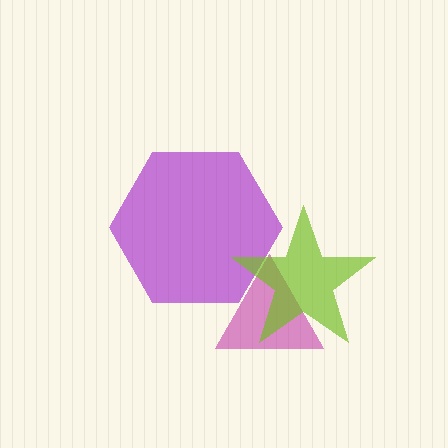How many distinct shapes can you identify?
There are 3 distinct shapes: a magenta triangle, a purple hexagon, a lime star.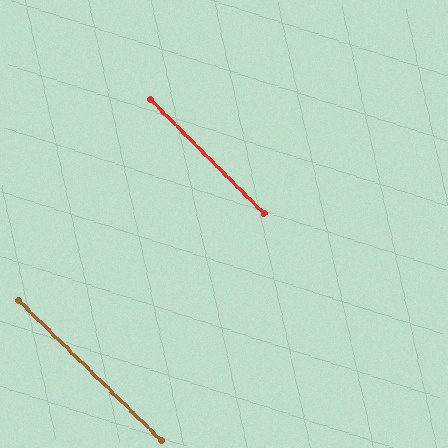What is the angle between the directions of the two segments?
Approximately 0 degrees.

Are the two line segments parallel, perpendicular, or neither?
Parallel — their directions differ by only 0.4°.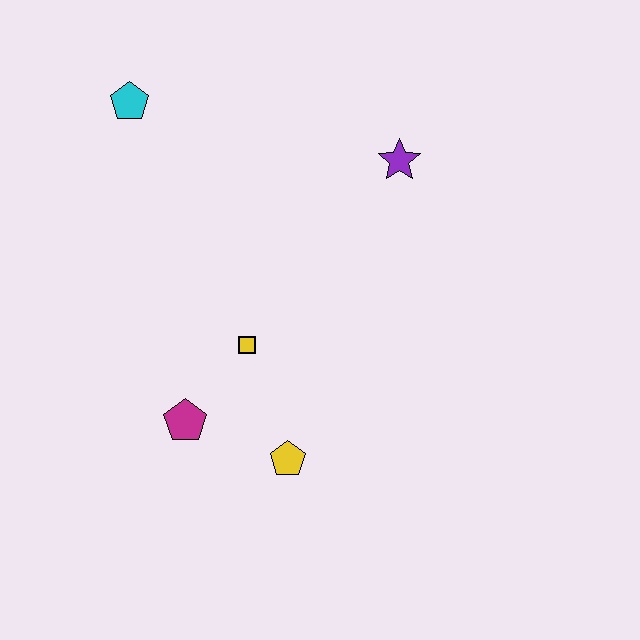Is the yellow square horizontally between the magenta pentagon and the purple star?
Yes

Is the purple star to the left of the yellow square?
No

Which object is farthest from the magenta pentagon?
The purple star is farthest from the magenta pentagon.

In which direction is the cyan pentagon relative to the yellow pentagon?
The cyan pentagon is above the yellow pentagon.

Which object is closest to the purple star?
The yellow square is closest to the purple star.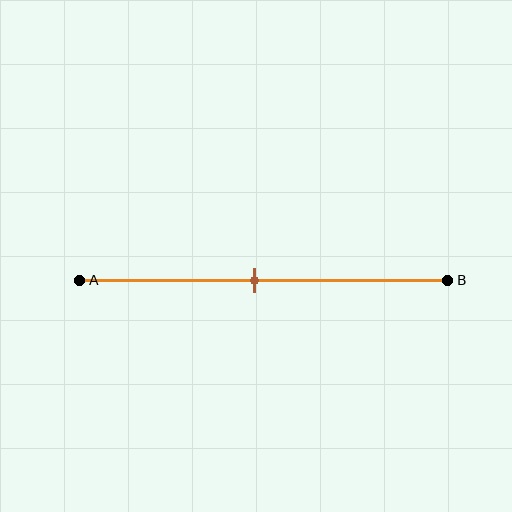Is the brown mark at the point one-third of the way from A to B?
No, the mark is at about 50% from A, not at the 33% one-third point.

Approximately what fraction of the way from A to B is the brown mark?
The brown mark is approximately 50% of the way from A to B.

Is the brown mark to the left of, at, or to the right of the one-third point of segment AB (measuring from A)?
The brown mark is to the right of the one-third point of segment AB.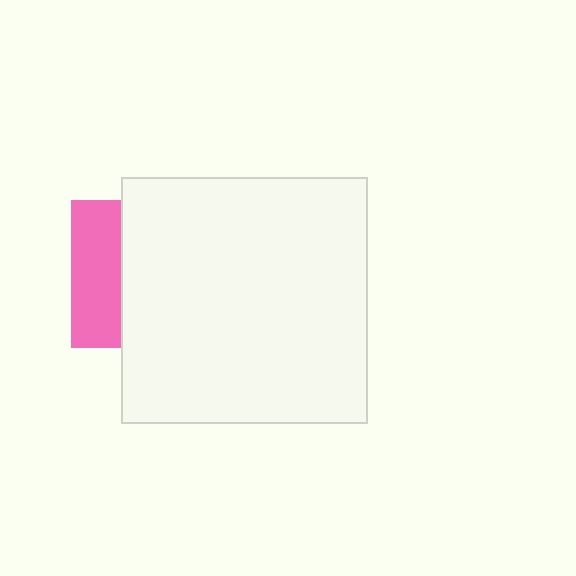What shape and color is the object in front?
The object in front is a white square.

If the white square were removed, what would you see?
You would see the complete pink square.